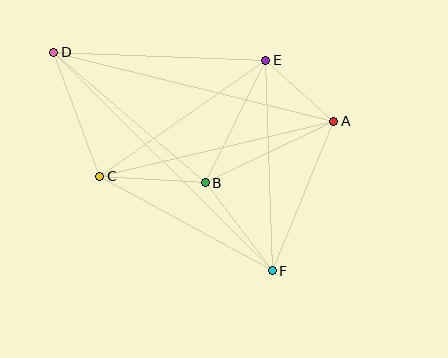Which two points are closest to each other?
Points A and E are closest to each other.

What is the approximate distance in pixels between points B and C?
The distance between B and C is approximately 106 pixels.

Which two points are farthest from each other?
Points D and F are farthest from each other.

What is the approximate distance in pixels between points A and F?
The distance between A and F is approximately 162 pixels.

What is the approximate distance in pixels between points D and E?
The distance between D and E is approximately 212 pixels.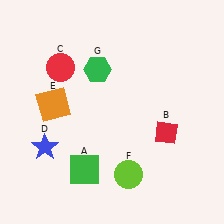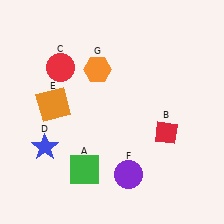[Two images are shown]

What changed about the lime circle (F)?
In Image 1, F is lime. In Image 2, it changed to purple.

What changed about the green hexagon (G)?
In Image 1, G is green. In Image 2, it changed to orange.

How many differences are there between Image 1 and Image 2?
There are 2 differences between the two images.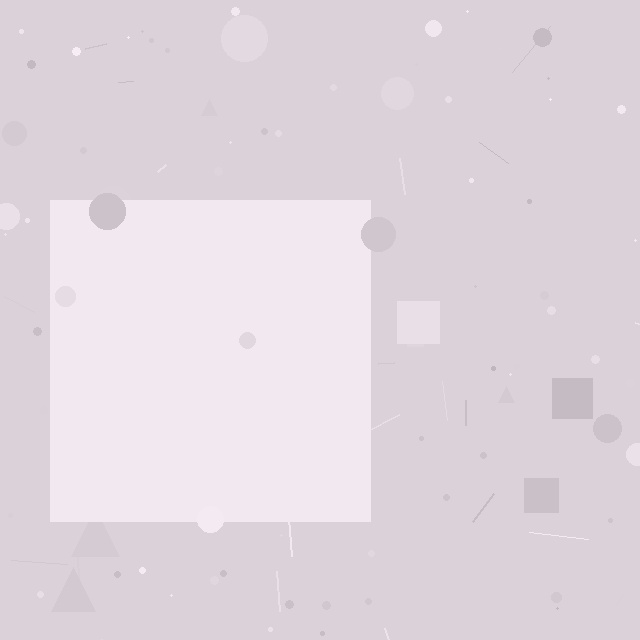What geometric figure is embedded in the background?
A square is embedded in the background.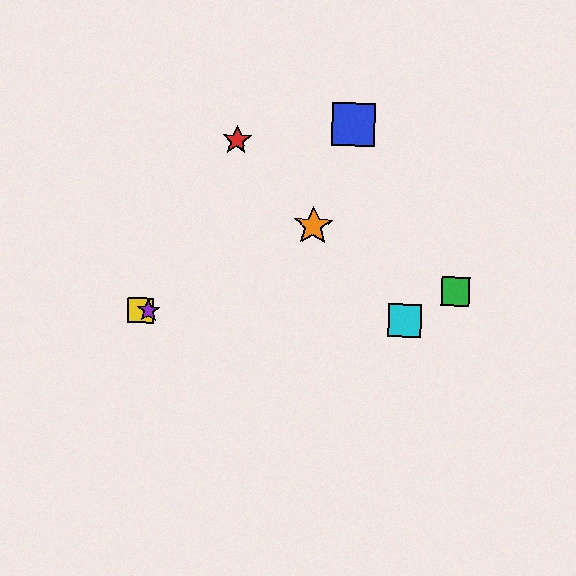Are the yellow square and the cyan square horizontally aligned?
Yes, both are at y≈310.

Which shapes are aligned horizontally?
The yellow square, the purple star, the cyan square are aligned horizontally.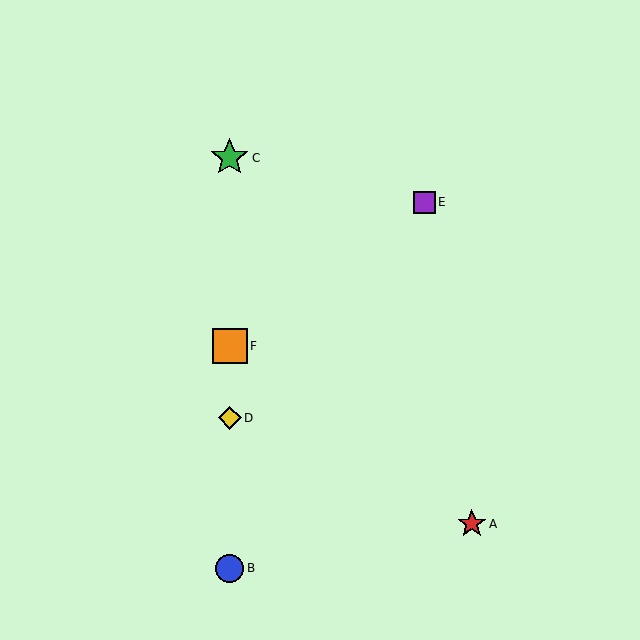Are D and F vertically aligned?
Yes, both are at x≈230.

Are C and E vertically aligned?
No, C is at x≈230 and E is at x≈425.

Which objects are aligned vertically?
Objects B, C, D, F are aligned vertically.